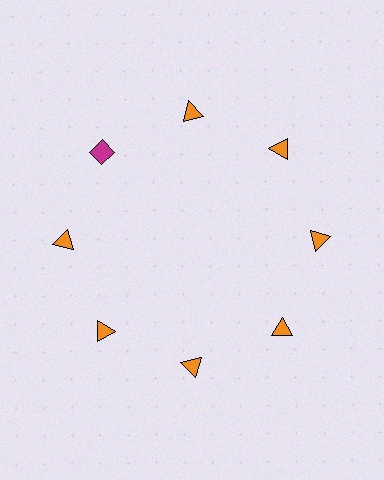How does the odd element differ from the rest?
It differs in both color (magenta instead of orange) and shape (diamond instead of triangle).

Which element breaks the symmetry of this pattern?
The magenta diamond at roughly the 10 o'clock position breaks the symmetry. All other shapes are orange triangles.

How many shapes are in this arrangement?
There are 8 shapes arranged in a ring pattern.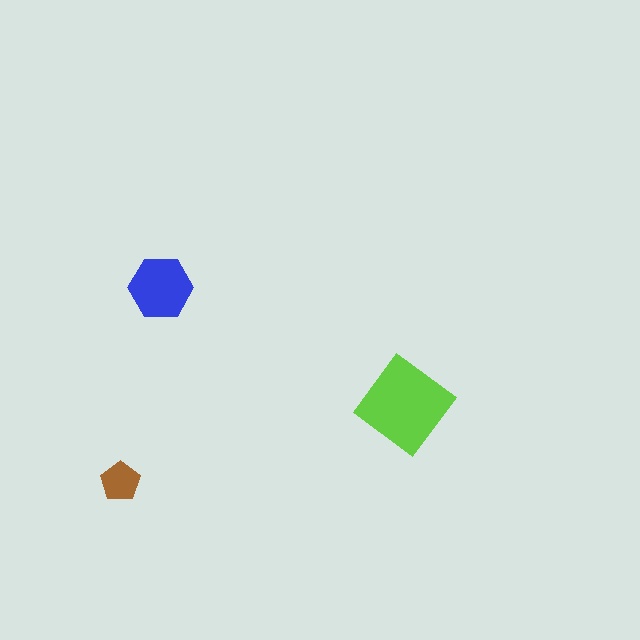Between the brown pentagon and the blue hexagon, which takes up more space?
The blue hexagon.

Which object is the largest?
The lime diamond.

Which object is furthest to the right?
The lime diamond is rightmost.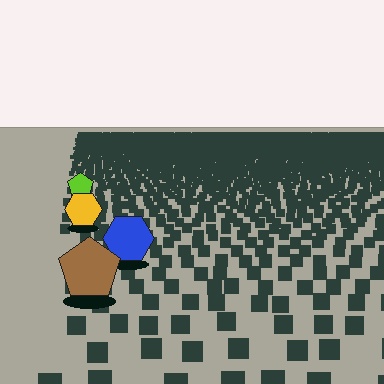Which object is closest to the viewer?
The brown pentagon is closest. The texture marks near it are larger and more spread out.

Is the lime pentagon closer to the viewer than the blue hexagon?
No. The blue hexagon is closer — you can tell from the texture gradient: the ground texture is coarser near it.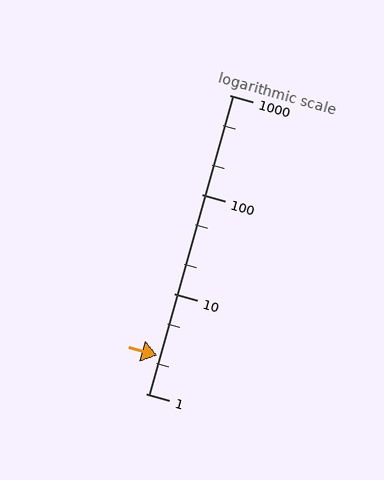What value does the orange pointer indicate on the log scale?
The pointer indicates approximately 2.4.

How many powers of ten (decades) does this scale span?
The scale spans 3 decades, from 1 to 1000.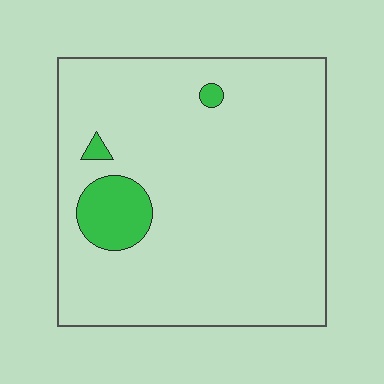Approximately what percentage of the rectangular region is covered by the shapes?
Approximately 10%.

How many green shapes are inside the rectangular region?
3.